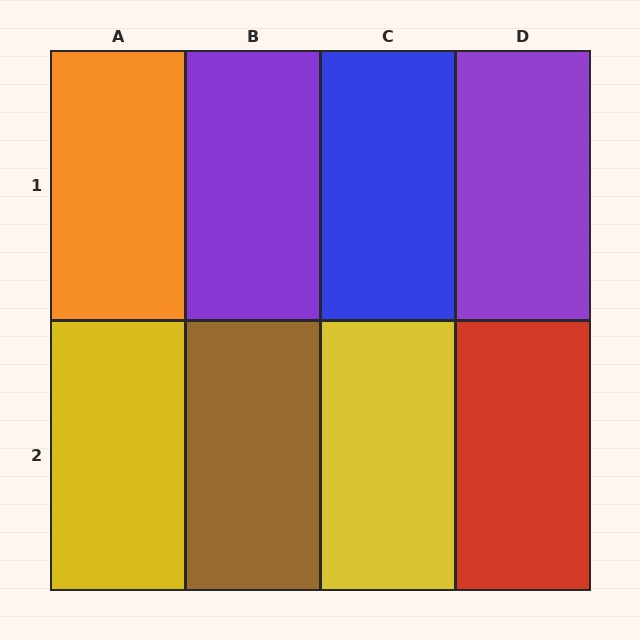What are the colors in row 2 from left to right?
Yellow, brown, yellow, red.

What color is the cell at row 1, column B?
Purple.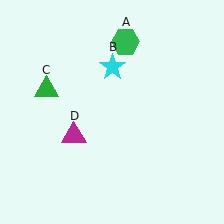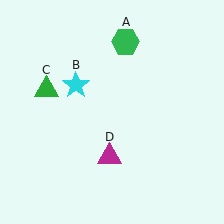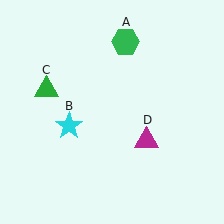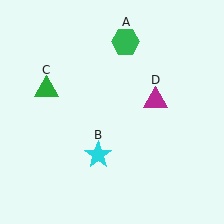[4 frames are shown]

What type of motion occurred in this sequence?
The cyan star (object B), magenta triangle (object D) rotated counterclockwise around the center of the scene.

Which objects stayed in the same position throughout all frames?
Green hexagon (object A) and green triangle (object C) remained stationary.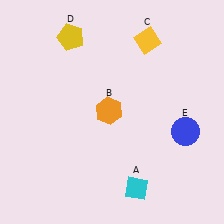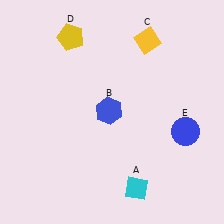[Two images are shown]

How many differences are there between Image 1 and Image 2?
There is 1 difference between the two images.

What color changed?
The hexagon (B) changed from orange in Image 1 to blue in Image 2.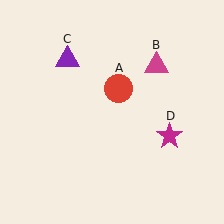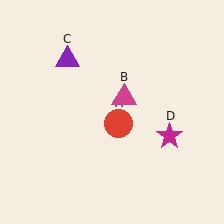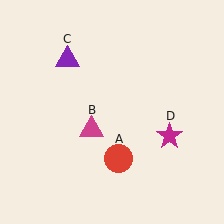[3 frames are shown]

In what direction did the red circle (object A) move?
The red circle (object A) moved down.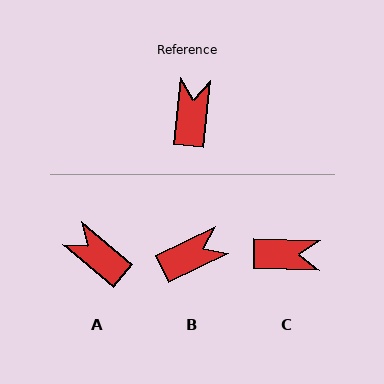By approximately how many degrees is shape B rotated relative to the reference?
Approximately 58 degrees clockwise.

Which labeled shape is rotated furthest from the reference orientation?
C, about 85 degrees away.